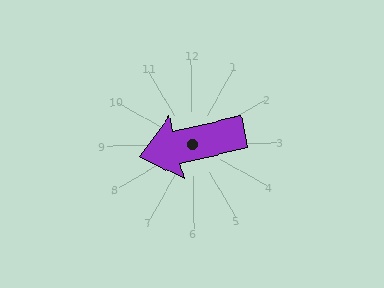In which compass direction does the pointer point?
West.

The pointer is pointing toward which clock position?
Roughly 9 o'clock.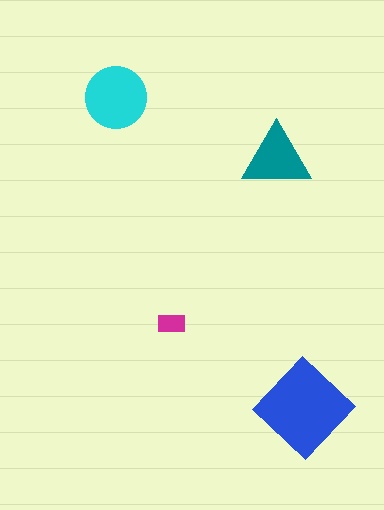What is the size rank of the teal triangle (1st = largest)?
3rd.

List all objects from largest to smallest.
The blue diamond, the cyan circle, the teal triangle, the magenta rectangle.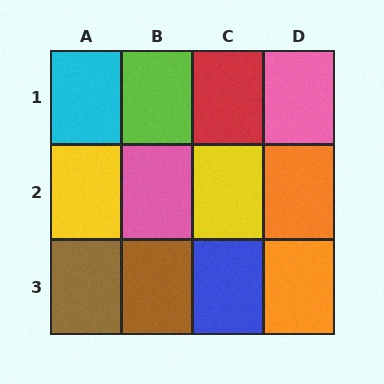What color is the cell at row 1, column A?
Cyan.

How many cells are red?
1 cell is red.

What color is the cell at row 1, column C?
Red.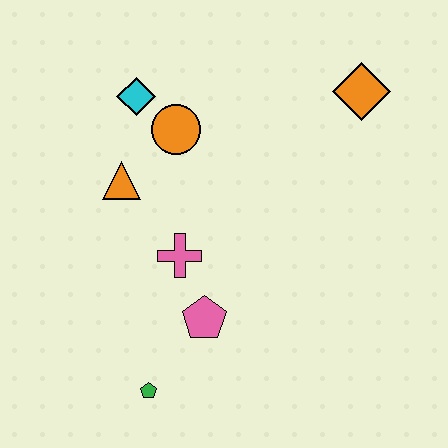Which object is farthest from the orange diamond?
The green pentagon is farthest from the orange diamond.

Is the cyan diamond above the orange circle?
Yes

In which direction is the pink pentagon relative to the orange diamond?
The pink pentagon is below the orange diamond.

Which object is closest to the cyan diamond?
The orange circle is closest to the cyan diamond.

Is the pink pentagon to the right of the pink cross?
Yes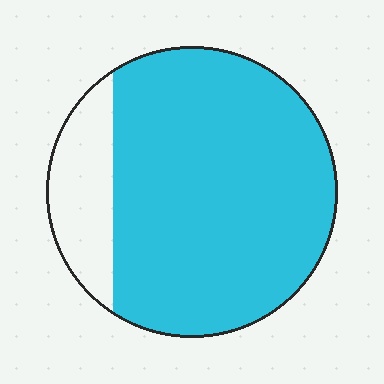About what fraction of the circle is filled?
About five sixths (5/6).